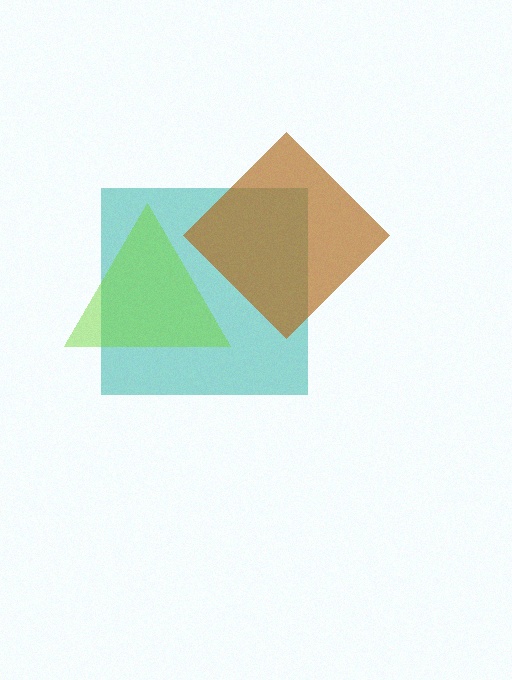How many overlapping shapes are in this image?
There are 3 overlapping shapes in the image.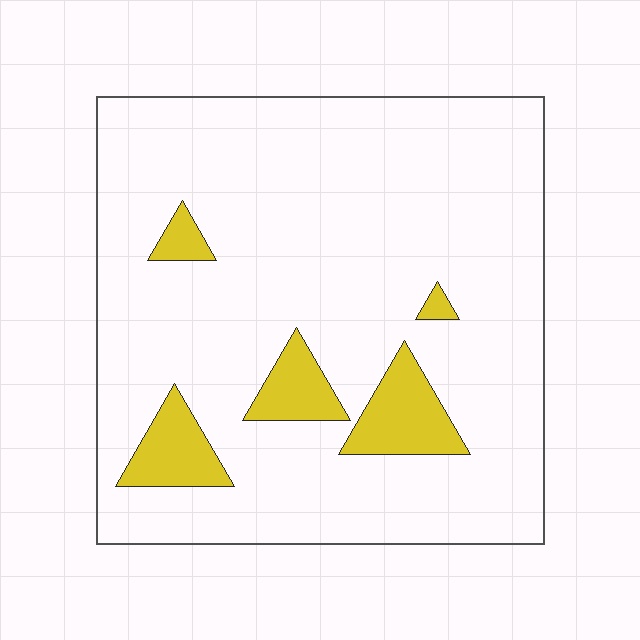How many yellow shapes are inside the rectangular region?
5.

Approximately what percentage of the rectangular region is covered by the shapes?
Approximately 10%.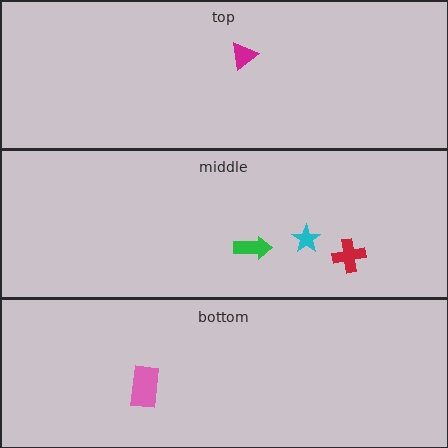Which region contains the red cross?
The middle region.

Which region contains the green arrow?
The middle region.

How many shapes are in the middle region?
3.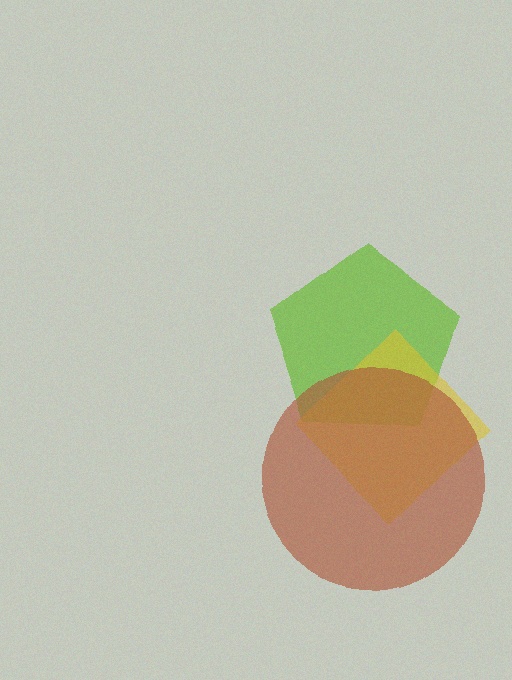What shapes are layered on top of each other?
The layered shapes are: a lime pentagon, a yellow diamond, a brown circle.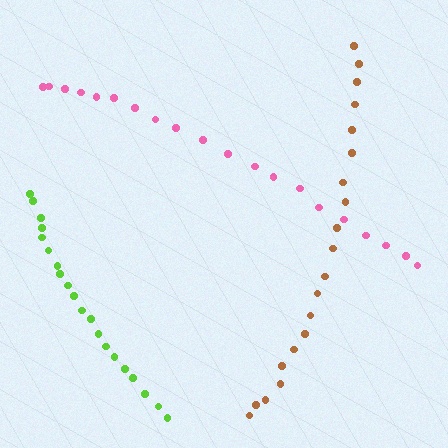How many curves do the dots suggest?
There are 3 distinct paths.